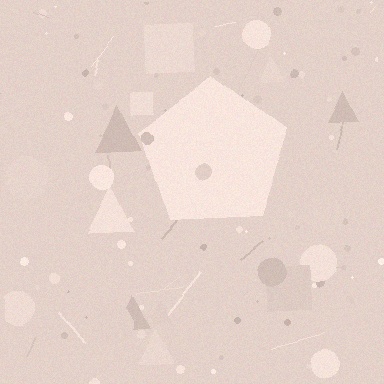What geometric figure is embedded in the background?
A pentagon is embedded in the background.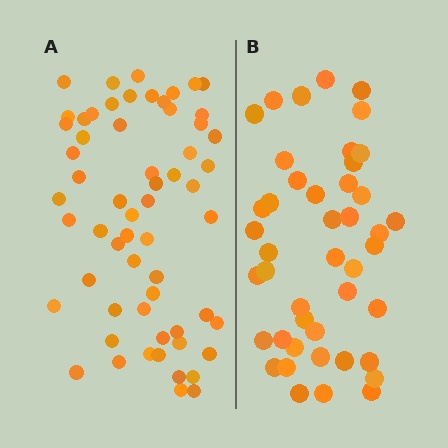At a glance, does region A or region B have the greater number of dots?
Region A (the left region) has more dots.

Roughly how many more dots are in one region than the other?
Region A has approximately 15 more dots than region B.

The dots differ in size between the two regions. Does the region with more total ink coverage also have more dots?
No. Region B has more total ink coverage because its dots are larger, but region A actually contains more individual dots. Total area can be misleading — the number of items is what matters here.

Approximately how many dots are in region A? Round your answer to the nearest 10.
About 60 dots.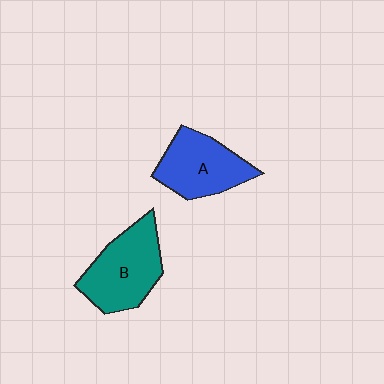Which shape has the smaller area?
Shape A (blue).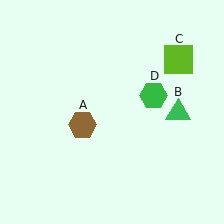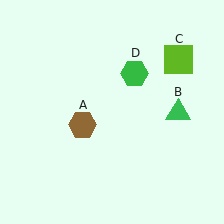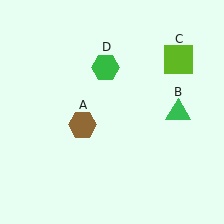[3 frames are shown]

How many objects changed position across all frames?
1 object changed position: green hexagon (object D).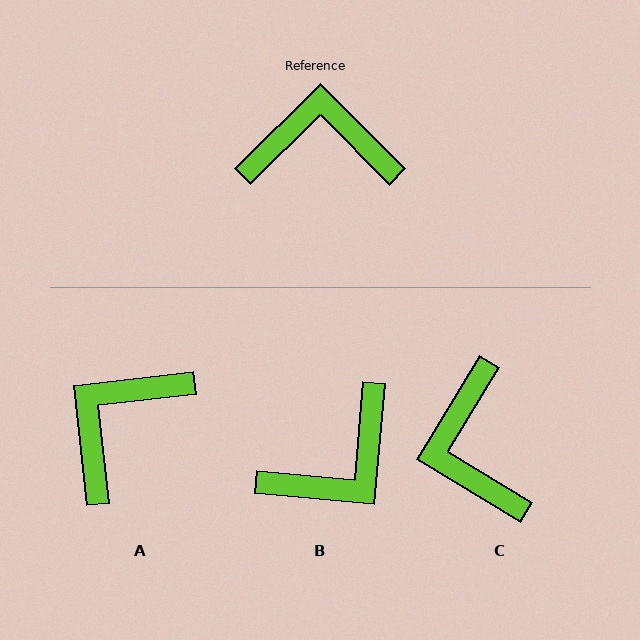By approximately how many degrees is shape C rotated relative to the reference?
Approximately 104 degrees counter-clockwise.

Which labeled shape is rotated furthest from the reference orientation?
B, about 140 degrees away.